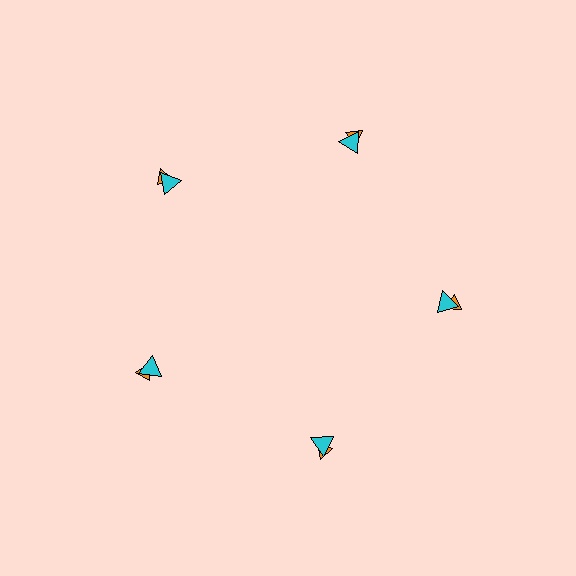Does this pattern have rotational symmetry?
Yes, this pattern has 5-fold rotational symmetry. It looks the same after rotating 72 degrees around the center.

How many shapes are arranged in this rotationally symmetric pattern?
There are 10 shapes, arranged in 5 groups of 2.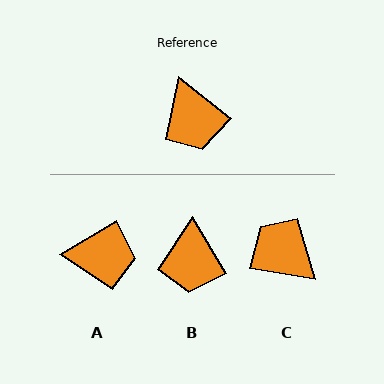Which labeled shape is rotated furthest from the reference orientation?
C, about 152 degrees away.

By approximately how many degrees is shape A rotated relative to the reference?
Approximately 69 degrees counter-clockwise.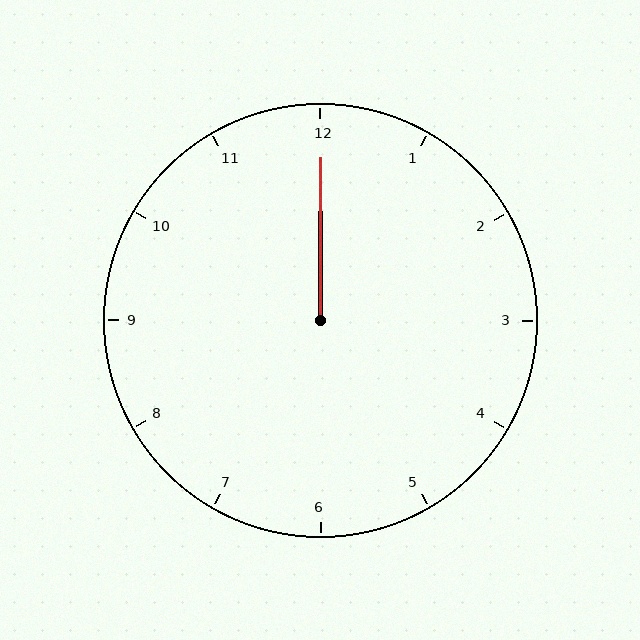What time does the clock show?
12:00.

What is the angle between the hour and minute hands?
Approximately 0 degrees.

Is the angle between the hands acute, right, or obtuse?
It is acute.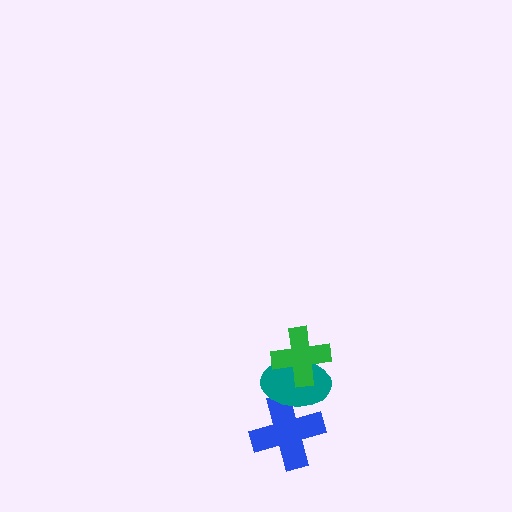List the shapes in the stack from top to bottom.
From top to bottom: the green cross, the teal ellipse, the blue cross.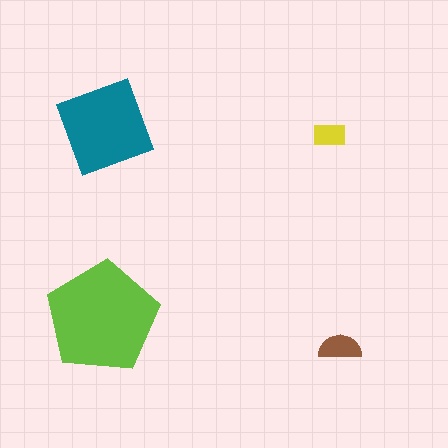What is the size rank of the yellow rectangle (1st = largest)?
4th.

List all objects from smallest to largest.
The yellow rectangle, the brown semicircle, the teal diamond, the lime pentagon.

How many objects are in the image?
There are 4 objects in the image.